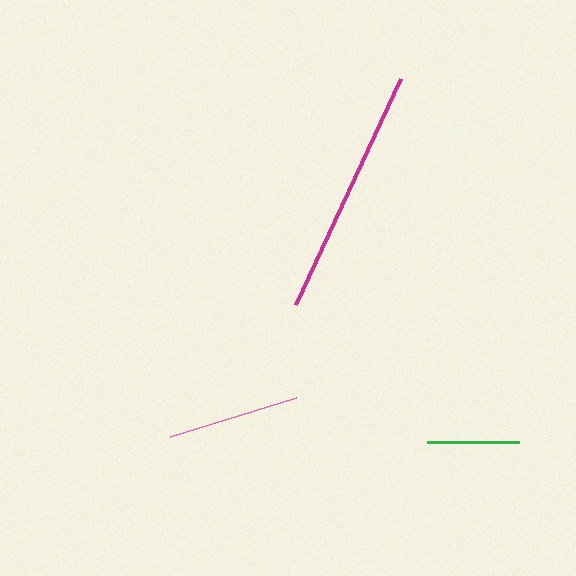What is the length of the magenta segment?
The magenta segment is approximately 249 pixels long.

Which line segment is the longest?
The magenta line is the longest at approximately 249 pixels.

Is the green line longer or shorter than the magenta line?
The magenta line is longer than the green line.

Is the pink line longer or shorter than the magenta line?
The magenta line is longer than the pink line.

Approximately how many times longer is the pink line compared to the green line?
The pink line is approximately 1.4 times the length of the green line.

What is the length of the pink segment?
The pink segment is approximately 132 pixels long.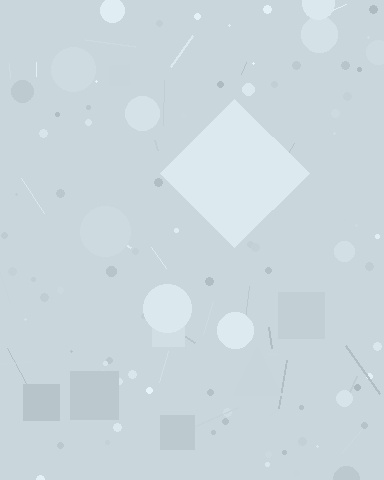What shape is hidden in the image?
A diamond is hidden in the image.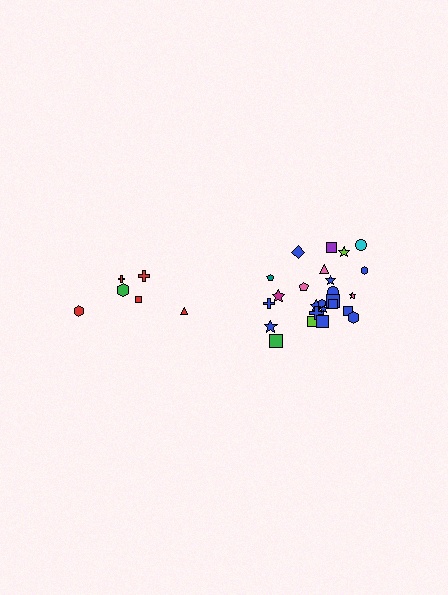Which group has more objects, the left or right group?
The right group.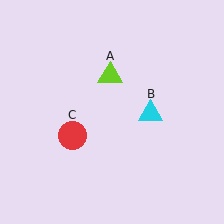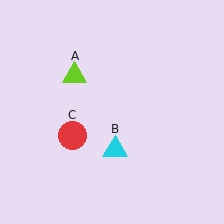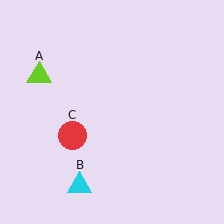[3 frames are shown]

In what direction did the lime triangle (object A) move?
The lime triangle (object A) moved left.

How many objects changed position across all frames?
2 objects changed position: lime triangle (object A), cyan triangle (object B).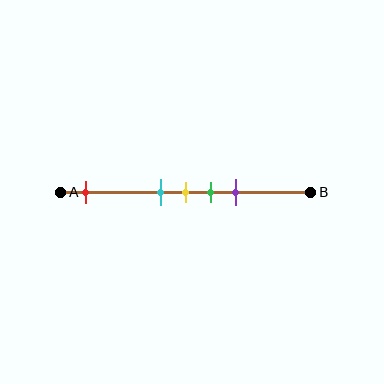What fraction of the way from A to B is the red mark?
The red mark is approximately 10% (0.1) of the way from A to B.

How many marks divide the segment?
There are 5 marks dividing the segment.